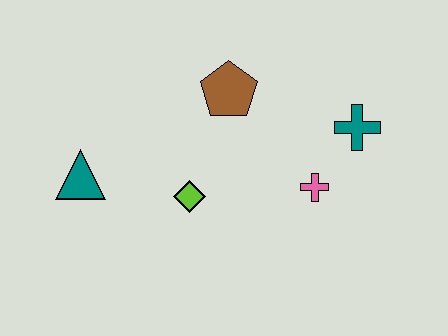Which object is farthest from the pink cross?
The teal triangle is farthest from the pink cross.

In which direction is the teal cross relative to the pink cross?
The teal cross is above the pink cross.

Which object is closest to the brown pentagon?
The lime diamond is closest to the brown pentagon.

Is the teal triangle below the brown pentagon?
Yes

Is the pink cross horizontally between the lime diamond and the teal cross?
Yes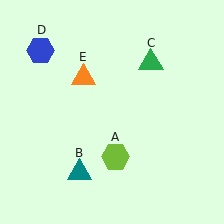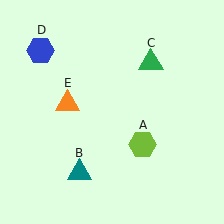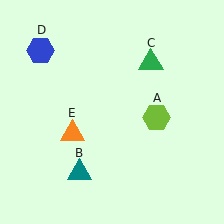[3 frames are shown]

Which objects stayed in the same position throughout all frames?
Teal triangle (object B) and green triangle (object C) and blue hexagon (object D) remained stationary.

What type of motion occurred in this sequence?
The lime hexagon (object A), orange triangle (object E) rotated counterclockwise around the center of the scene.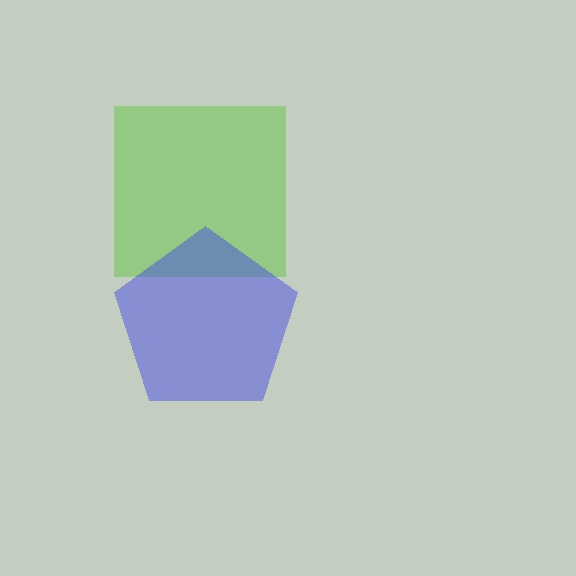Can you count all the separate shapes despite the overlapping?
Yes, there are 2 separate shapes.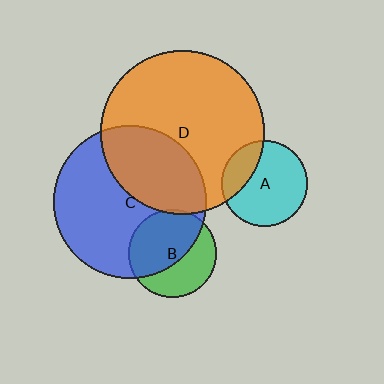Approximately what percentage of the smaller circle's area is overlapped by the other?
Approximately 25%.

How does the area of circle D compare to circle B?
Approximately 3.5 times.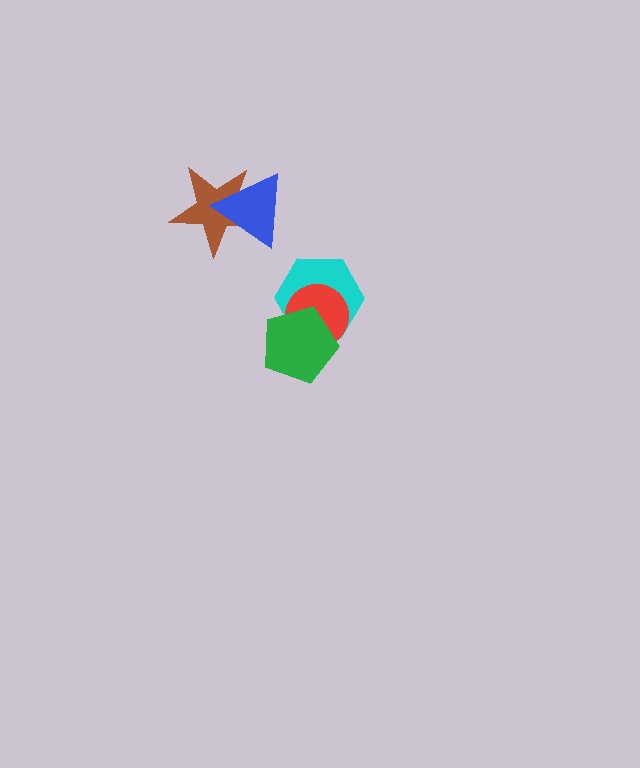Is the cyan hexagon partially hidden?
Yes, it is partially covered by another shape.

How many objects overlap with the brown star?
1 object overlaps with the brown star.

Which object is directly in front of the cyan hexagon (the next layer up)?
The red circle is directly in front of the cyan hexagon.